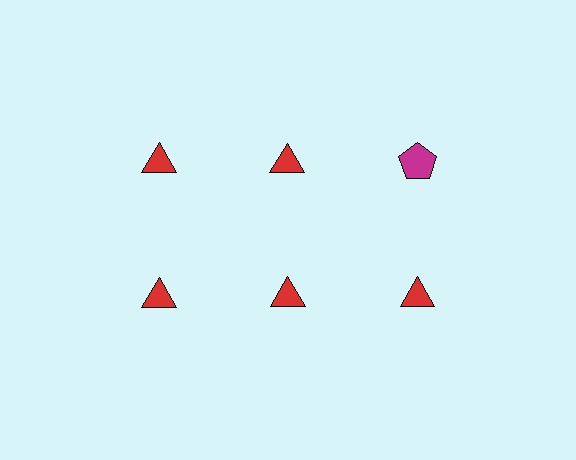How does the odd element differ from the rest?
It differs in both color (magenta instead of red) and shape (pentagon instead of triangle).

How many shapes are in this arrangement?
There are 6 shapes arranged in a grid pattern.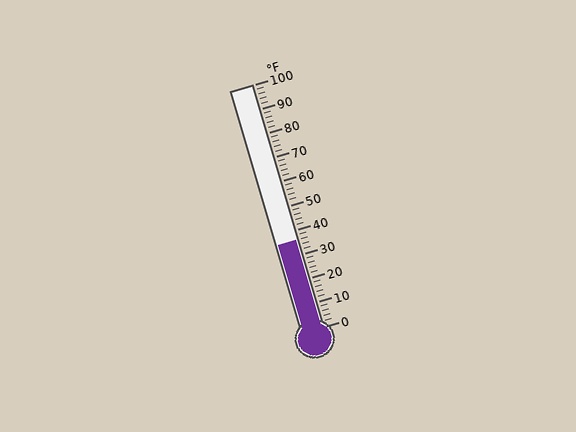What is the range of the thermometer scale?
The thermometer scale ranges from 0°F to 100°F.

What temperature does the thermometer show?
The thermometer shows approximately 36°F.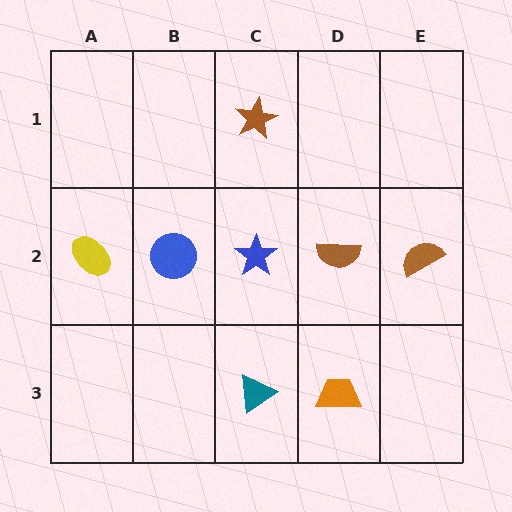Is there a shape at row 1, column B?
No, that cell is empty.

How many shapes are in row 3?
2 shapes.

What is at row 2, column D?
A brown semicircle.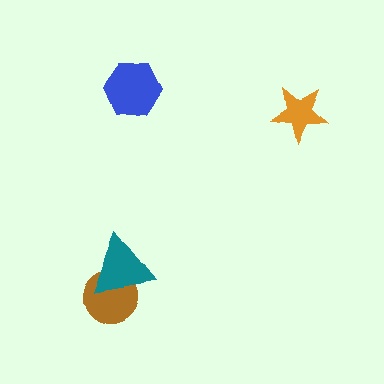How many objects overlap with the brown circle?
1 object overlaps with the brown circle.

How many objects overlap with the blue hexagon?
0 objects overlap with the blue hexagon.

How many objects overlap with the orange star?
0 objects overlap with the orange star.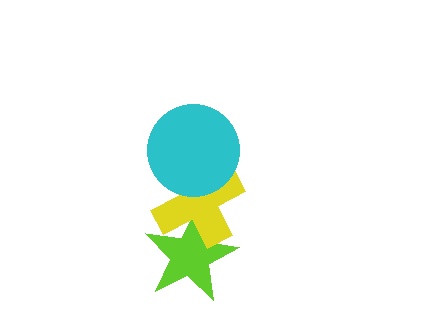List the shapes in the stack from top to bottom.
From top to bottom: the cyan circle, the yellow cross, the lime star.